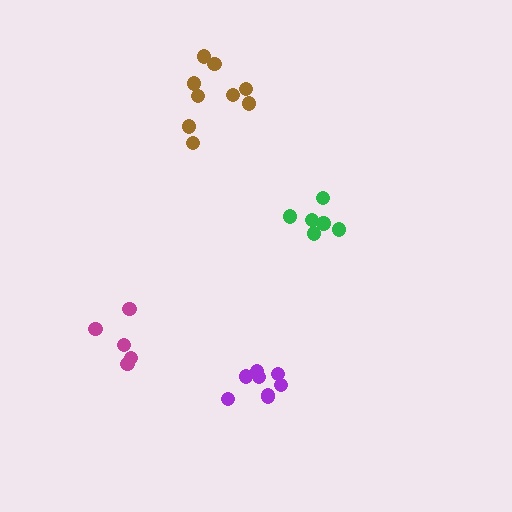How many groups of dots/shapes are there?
There are 4 groups.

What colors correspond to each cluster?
The clusters are colored: brown, purple, magenta, green.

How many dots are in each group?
Group 1: 9 dots, Group 2: 8 dots, Group 3: 5 dots, Group 4: 6 dots (28 total).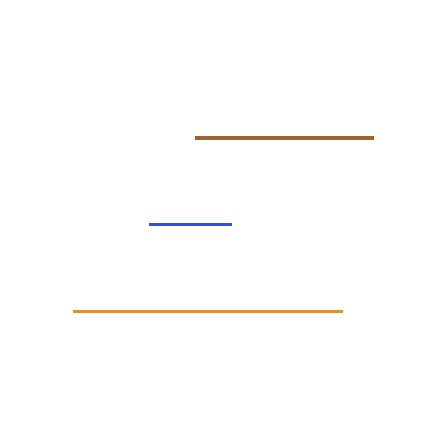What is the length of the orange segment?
The orange segment is approximately 270 pixels long.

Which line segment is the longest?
The orange line is the longest at approximately 270 pixels.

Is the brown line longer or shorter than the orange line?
The orange line is longer than the brown line.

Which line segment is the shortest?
The blue line is the shortest at approximately 82 pixels.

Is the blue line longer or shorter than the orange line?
The orange line is longer than the blue line.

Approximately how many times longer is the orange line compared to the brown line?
The orange line is approximately 1.5 times the length of the brown line.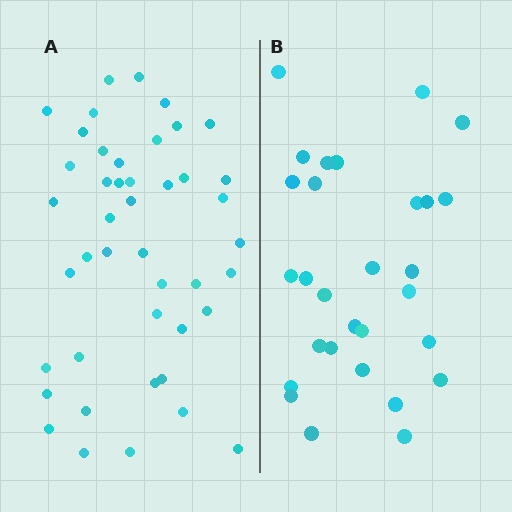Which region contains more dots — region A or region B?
Region A (the left region) has more dots.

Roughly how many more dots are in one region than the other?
Region A has approximately 15 more dots than region B.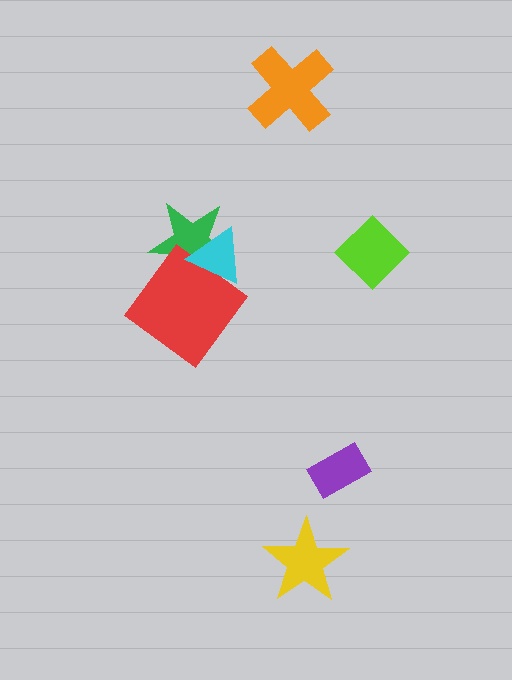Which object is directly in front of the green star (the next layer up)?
The red diamond is directly in front of the green star.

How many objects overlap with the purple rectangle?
0 objects overlap with the purple rectangle.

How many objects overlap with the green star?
2 objects overlap with the green star.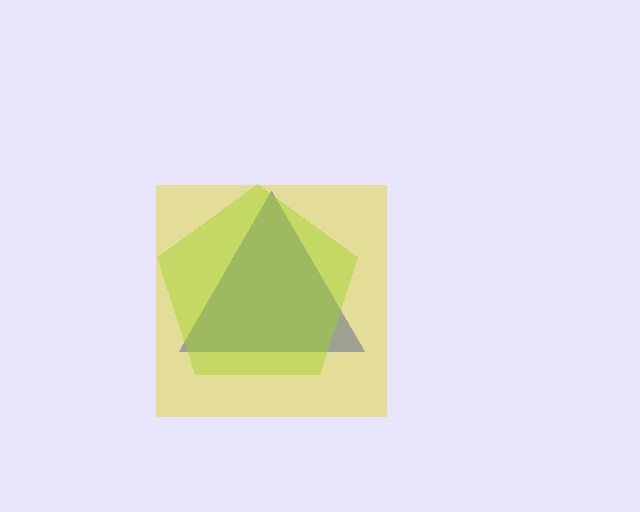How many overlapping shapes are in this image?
There are 3 overlapping shapes in the image.